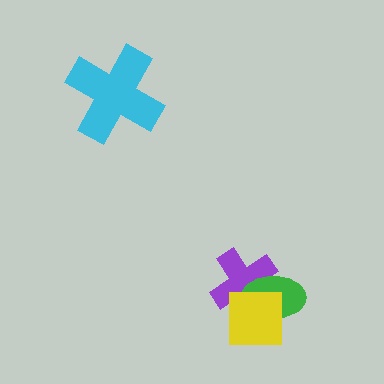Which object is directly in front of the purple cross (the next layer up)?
The green ellipse is directly in front of the purple cross.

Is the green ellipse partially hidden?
Yes, it is partially covered by another shape.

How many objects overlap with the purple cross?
2 objects overlap with the purple cross.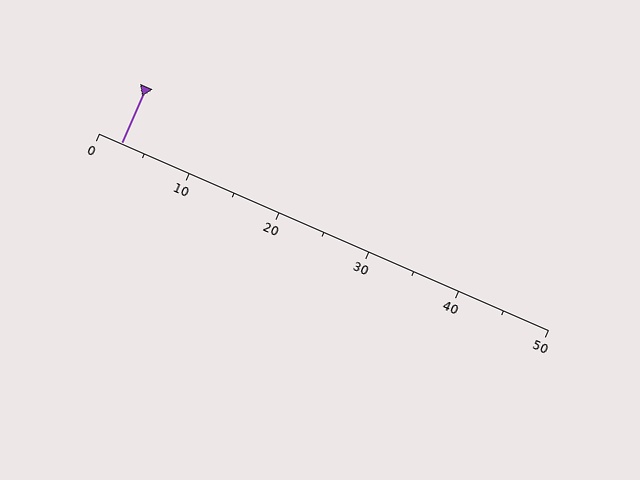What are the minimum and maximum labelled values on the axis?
The axis runs from 0 to 50.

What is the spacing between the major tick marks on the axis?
The major ticks are spaced 10 apart.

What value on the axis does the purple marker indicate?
The marker indicates approximately 2.5.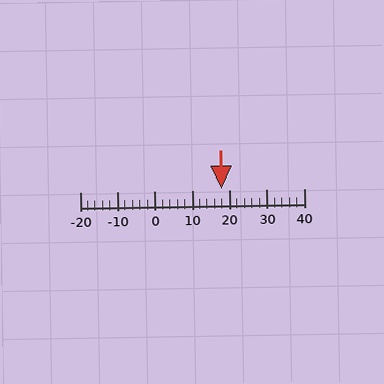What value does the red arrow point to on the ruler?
The red arrow points to approximately 18.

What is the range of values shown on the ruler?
The ruler shows values from -20 to 40.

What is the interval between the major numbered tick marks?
The major tick marks are spaced 10 units apart.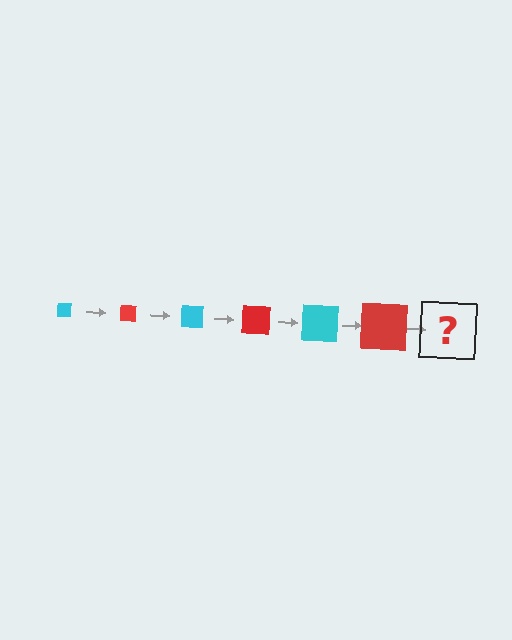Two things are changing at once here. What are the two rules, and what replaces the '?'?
The two rules are that the square grows larger each step and the color cycles through cyan and red. The '?' should be a cyan square, larger than the previous one.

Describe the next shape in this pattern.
It should be a cyan square, larger than the previous one.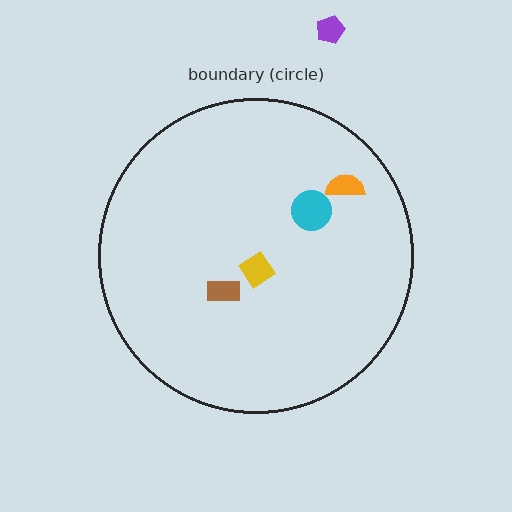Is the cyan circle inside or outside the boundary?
Inside.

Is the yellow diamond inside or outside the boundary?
Inside.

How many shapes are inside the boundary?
4 inside, 1 outside.